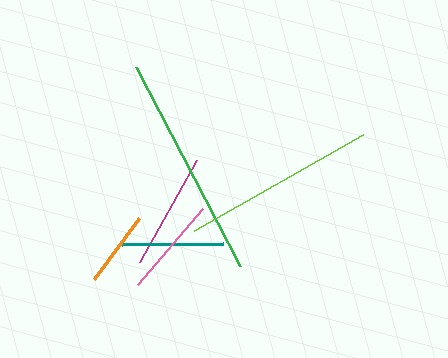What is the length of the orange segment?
The orange segment is approximately 75 pixels long.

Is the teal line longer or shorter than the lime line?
The lime line is longer than the teal line.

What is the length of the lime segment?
The lime segment is approximately 193 pixels long.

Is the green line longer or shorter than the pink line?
The green line is longer than the pink line.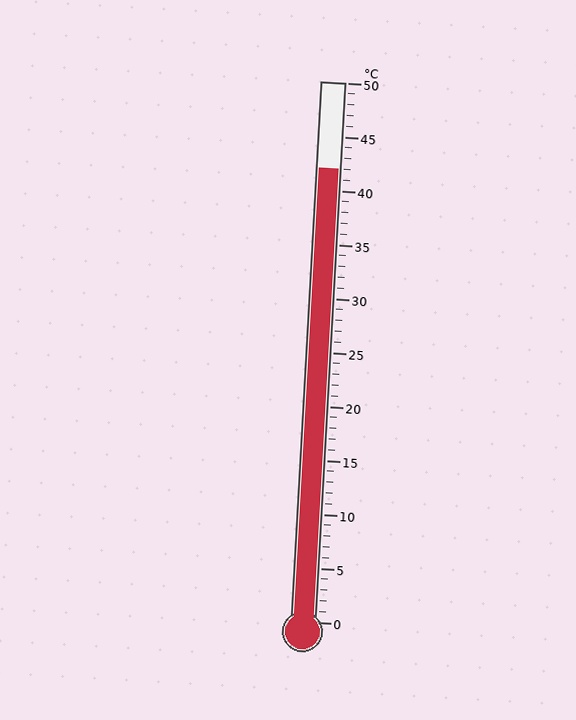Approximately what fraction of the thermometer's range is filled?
The thermometer is filled to approximately 85% of its range.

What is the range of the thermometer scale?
The thermometer scale ranges from 0°C to 50°C.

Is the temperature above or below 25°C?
The temperature is above 25°C.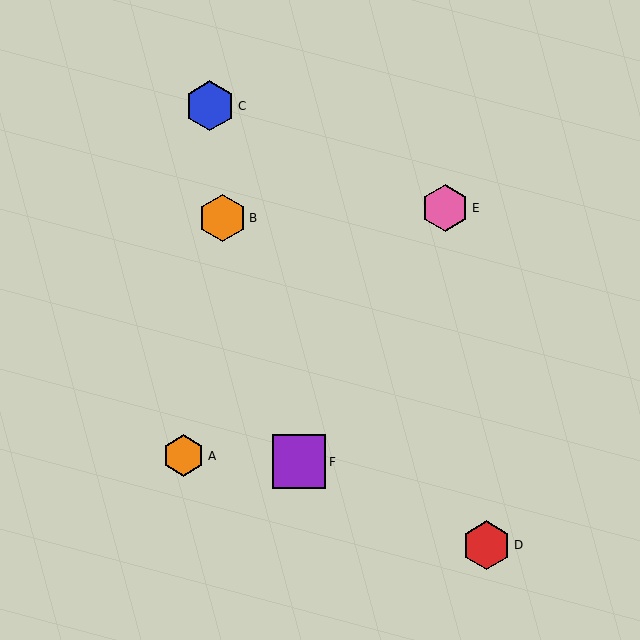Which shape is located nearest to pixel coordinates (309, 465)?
The purple square (labeled F) at (299, 462) is nearest to that location.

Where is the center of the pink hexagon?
The center of the pink hexagon is at (445, 208).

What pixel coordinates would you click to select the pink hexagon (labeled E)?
Click at (445, 208) to select the pink hexagon E.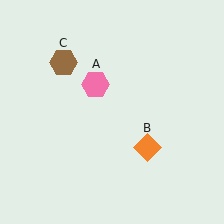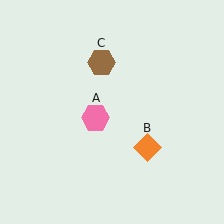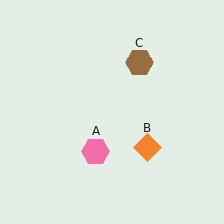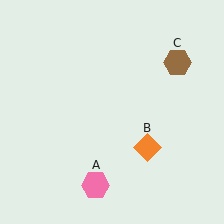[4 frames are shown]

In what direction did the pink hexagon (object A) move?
The pink hexagon (object A) moved down.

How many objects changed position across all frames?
2 objects changed position: pink hexagon (object A), brown hexagon (object C).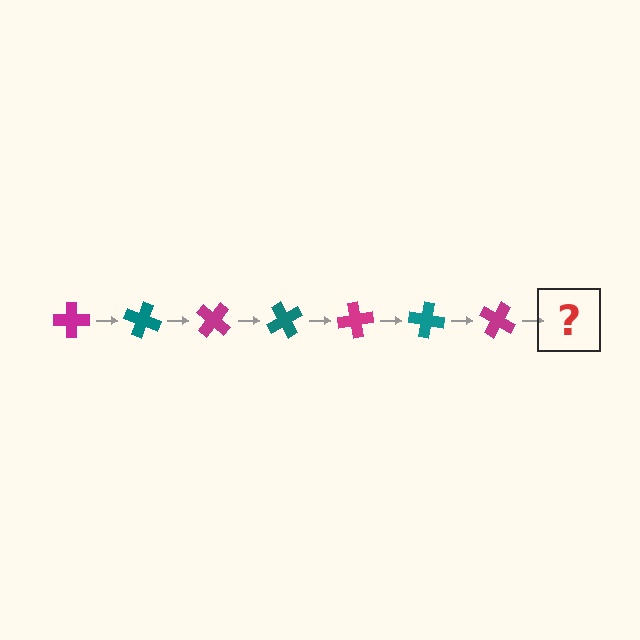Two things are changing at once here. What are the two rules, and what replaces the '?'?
The two rules are that it rotates 20 degrees each step and the color cycles through magenta and teal. The '?' should be a teal cross, rotated 140 degrees from the start.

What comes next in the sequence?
The next element should be a teal cross, rotated 140 degrees from the start.